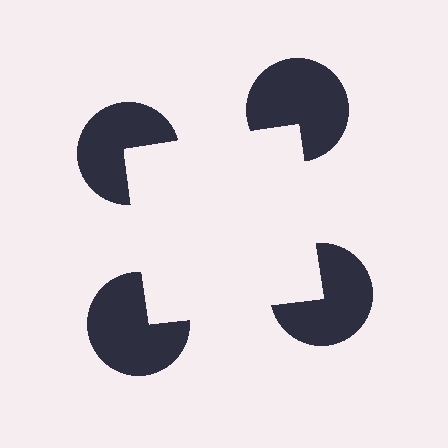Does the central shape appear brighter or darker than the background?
It typically appears slightly brighter than the background, even though no actual brightness change is drawn.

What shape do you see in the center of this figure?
An illusory square — its edges are inferred from the aligned wedge cuts in the pac-man discs, not physically drawn.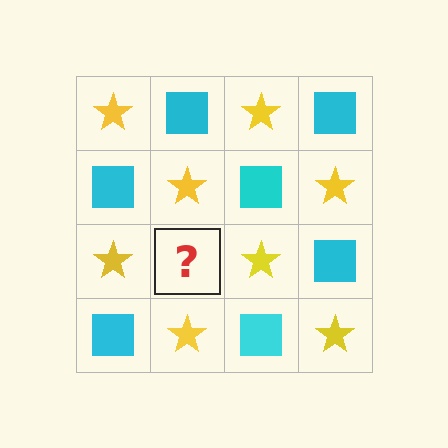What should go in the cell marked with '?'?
The missing cell should contain a cyan square.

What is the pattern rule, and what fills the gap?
The rule is that it alternates yellow star and cyan square in a checkerboard pattern. The gap should be filled with a cyan square.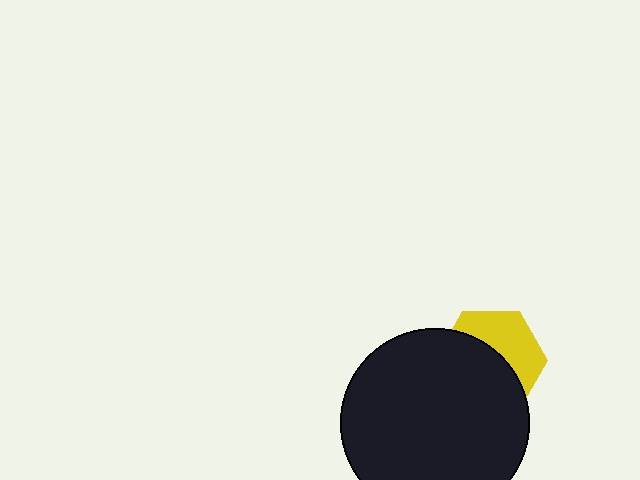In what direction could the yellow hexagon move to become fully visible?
The yellow hexagon could move toward the upper-right. That would shift it out from behind the black circle entirely.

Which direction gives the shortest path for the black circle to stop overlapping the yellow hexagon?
Moving toward the lower-left gives the shortest separation.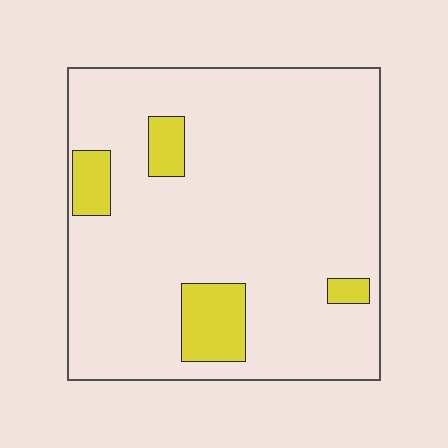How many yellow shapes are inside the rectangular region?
4.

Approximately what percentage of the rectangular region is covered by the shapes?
Approximately 10%.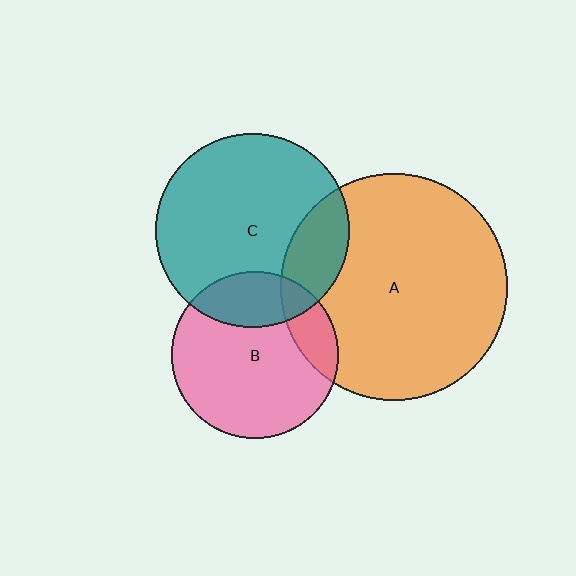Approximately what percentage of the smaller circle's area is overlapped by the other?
Approximately 25%.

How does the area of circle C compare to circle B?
Approximately 1.4 times.